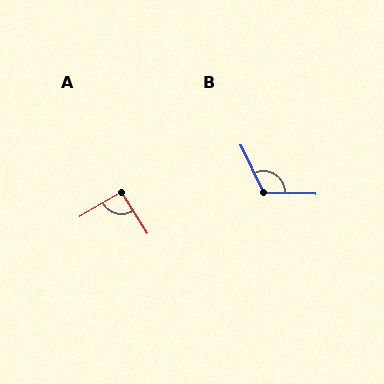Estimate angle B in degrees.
Approximately 117 degrees.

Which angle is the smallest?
A, at approximately 91 degrees.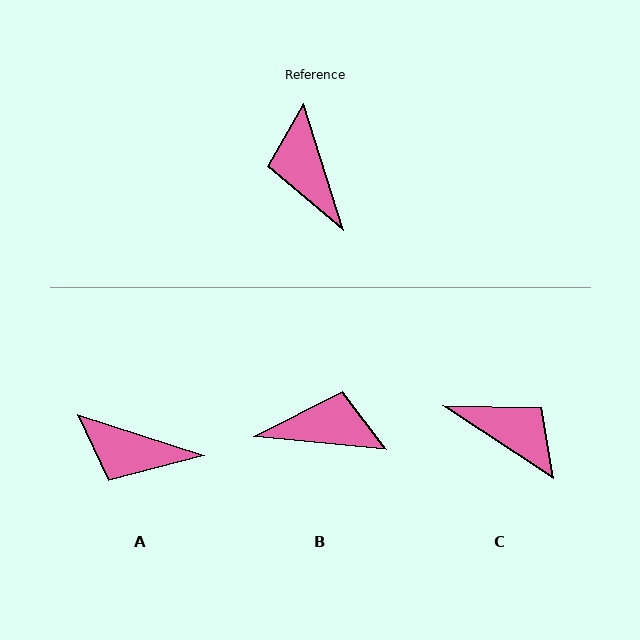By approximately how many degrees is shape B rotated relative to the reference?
Approximately 113 degrees clockwise.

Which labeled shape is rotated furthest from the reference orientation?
C, about 141 degrees away.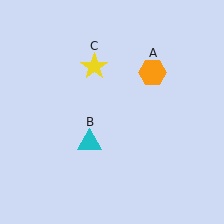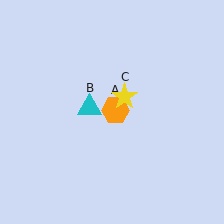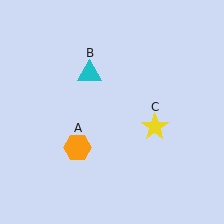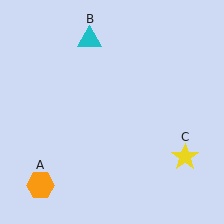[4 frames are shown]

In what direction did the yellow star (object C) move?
The yellow star (object C) moved down and to the right.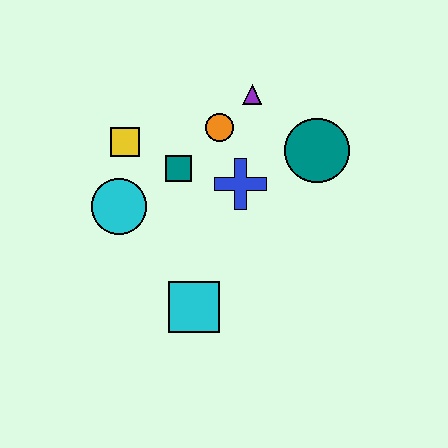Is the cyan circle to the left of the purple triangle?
Yes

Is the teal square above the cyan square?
Yes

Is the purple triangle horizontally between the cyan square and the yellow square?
No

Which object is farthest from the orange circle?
The cyan square is farthest from the orange circle.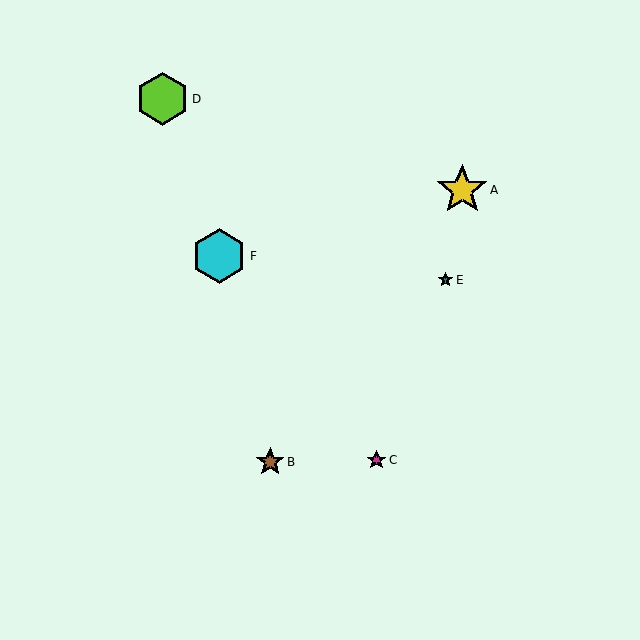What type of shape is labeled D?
Shape D is a lime hexagon.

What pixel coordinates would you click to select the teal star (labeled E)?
Click at (446, 280) to select the teal star E.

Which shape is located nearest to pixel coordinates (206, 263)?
The cyan hexagon (labeled F) at (219, 256) is nearest to that location.